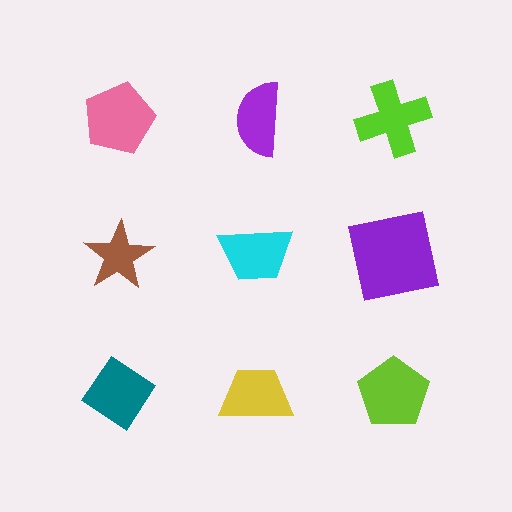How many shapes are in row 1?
3 shapes.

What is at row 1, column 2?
A purple semicircle.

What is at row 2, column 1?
A brown star.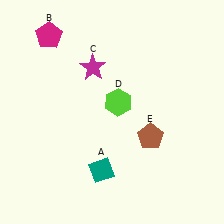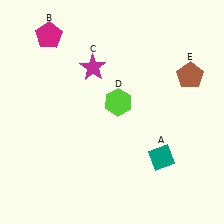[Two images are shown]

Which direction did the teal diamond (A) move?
The teal diamond (A) moved right.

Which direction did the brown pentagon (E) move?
The brown pentagon (E) moved up.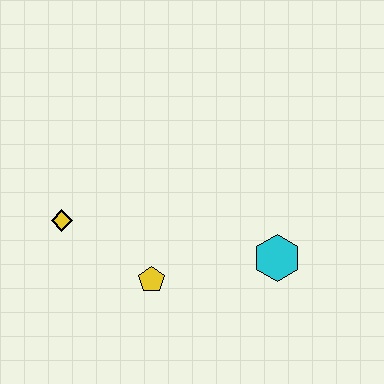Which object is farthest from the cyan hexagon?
The yellow diamond is farthest from the cyan hexagon.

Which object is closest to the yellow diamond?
The yellow pentagon is closest to the yellow diamond.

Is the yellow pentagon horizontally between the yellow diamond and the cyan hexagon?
Yes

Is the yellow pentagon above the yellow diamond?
No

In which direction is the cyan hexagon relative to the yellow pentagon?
The cyan hexagon is to the right of the yellow pentagon.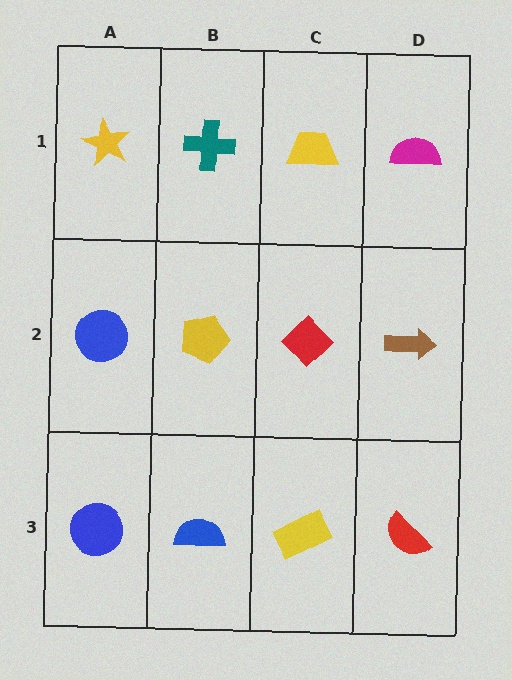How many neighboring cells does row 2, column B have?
4.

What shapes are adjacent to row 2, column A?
A yellow star (row 1, column A), a blue circle (row 3, column A), a yellow pentagon (row 2, column B).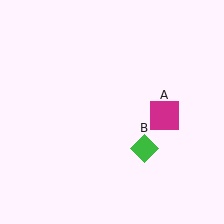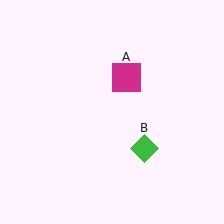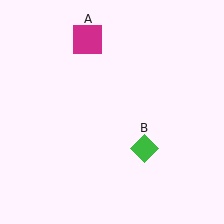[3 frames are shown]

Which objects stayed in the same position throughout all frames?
Green diamond (object B) remained stationary.